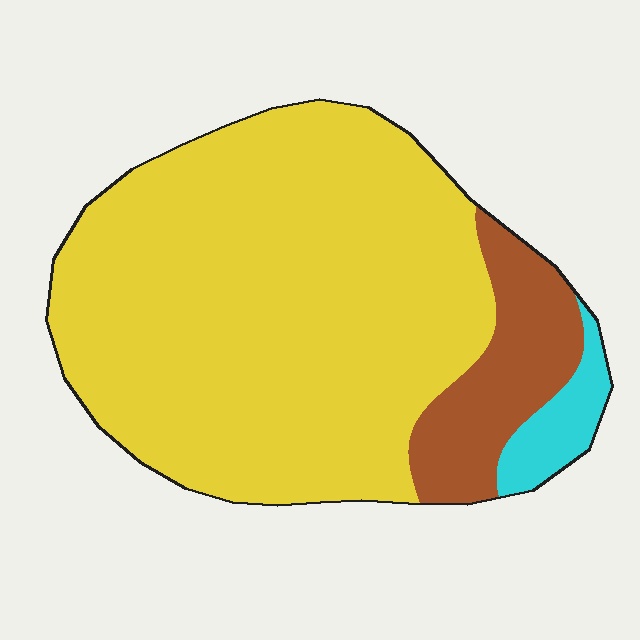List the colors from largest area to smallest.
From largest to smallest: yellow, brown, cyan.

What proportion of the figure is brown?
Brown takes up less than a sixth of the figure.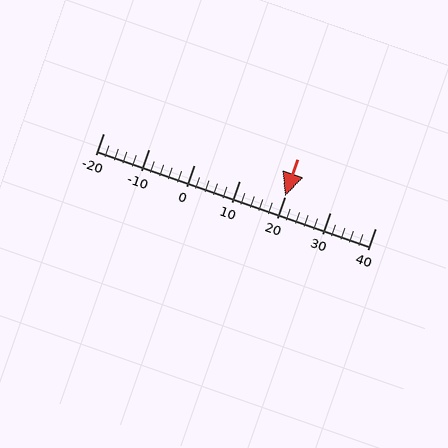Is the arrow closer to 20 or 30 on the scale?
The arrow is closer to 20.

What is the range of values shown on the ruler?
The ruler shows values from -20 to 40.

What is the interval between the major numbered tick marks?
The major tick marks are spaced 10 units apart.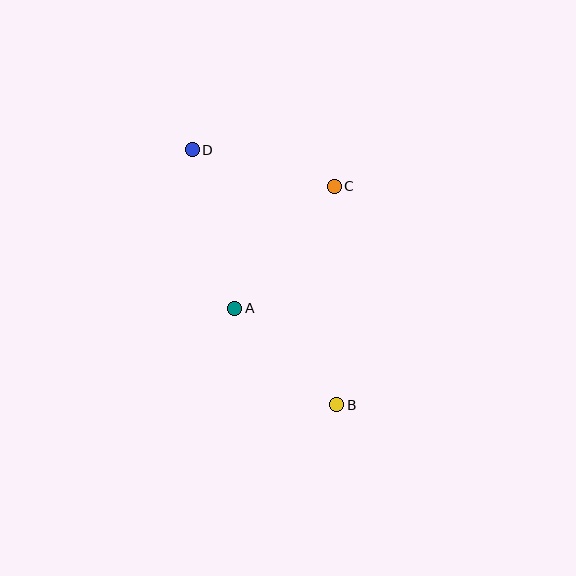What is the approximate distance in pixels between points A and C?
The distance between A and C is approximately 157 pixels.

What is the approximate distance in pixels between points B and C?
The distance between B and C is approximately 218 pixels.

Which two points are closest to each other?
Points A and B are closest to each other.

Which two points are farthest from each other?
Points B and D are farthest from each other.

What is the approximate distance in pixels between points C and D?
The distance between C and D is approximately 147 pixels.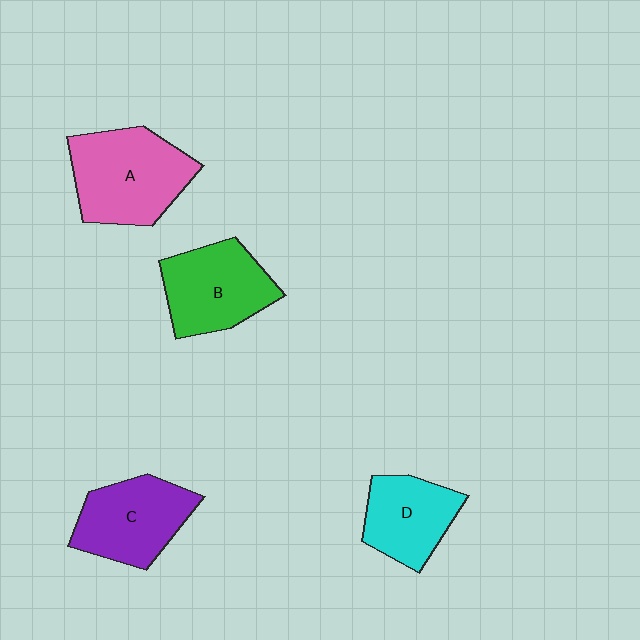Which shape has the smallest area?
Shape D (cyan).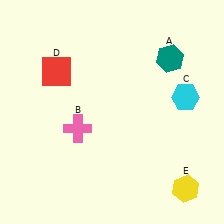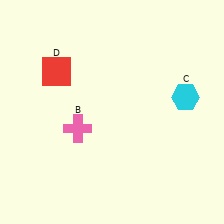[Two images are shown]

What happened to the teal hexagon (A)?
The teal hexagon (A) was removed in Image 2. It was in the top-right area of Image 1.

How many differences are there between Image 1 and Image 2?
There are 2 differences between the two images.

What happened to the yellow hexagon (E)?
The yellow hexagon (E) was removed in Image 2. It was in the bottom-right area of Image 1.